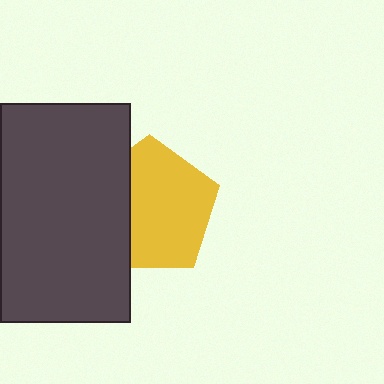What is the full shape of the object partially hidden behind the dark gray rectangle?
The partially hidden object is a yellow pentagon.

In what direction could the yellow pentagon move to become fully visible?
The yellow pentagon could move right. That would shift it out from behind the dark gray rectangle entirely.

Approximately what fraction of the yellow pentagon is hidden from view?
Roughly 32% of the yellow pentagon is hidden behind the dark gray rectangle.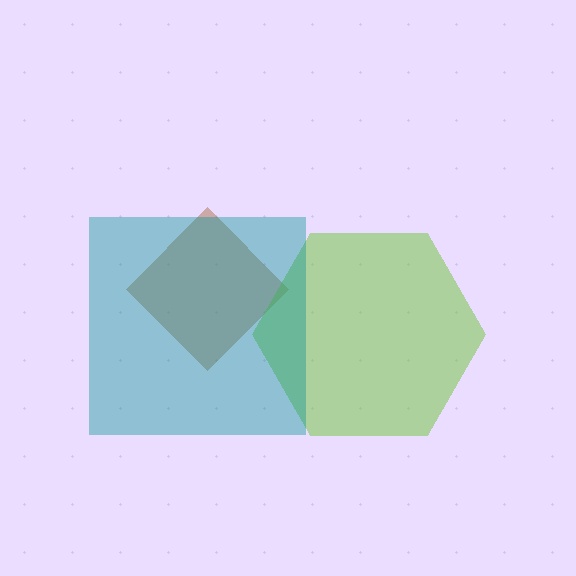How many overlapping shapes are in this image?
There are 3 overlapping shapes in the image.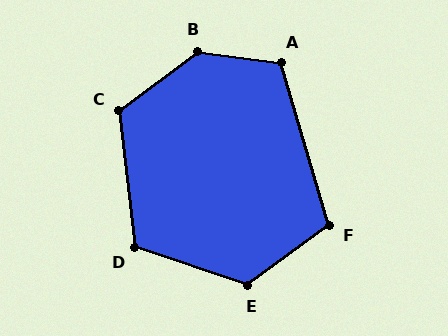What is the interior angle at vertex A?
Approximately 114 degrees (obtuse).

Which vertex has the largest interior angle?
B, at approximately 135 degrees.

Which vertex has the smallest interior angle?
F, at approximately 110 degrees.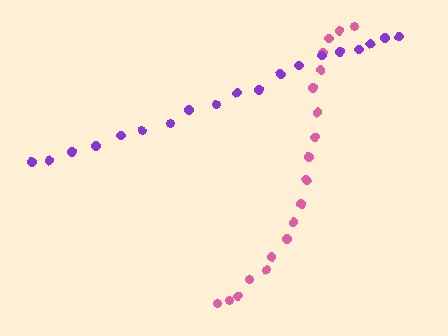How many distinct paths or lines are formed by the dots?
There are 2 distinct paths.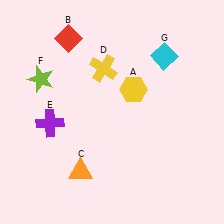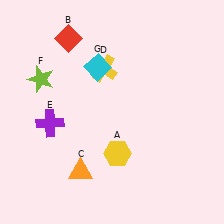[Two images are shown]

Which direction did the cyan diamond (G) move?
The cyan diamond (G) moved left.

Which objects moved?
The objects that moved are: the yellow hexagon (A), the cyan diamond (G).